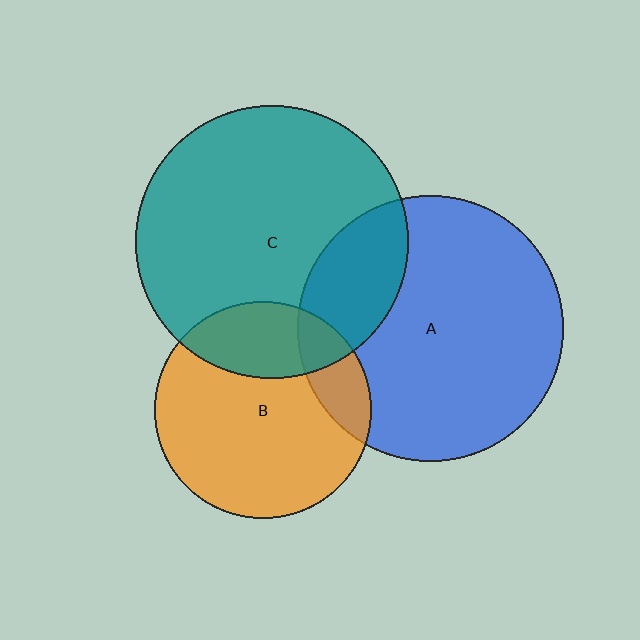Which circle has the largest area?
Circle C (teal).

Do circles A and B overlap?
Yes.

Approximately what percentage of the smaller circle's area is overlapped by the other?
Approximately 15%.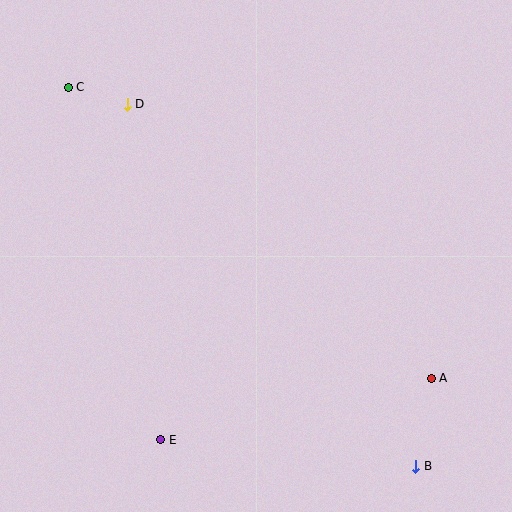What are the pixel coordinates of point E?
Point E is at (161, 440).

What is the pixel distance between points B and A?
The distance between B and A is 90 pixels.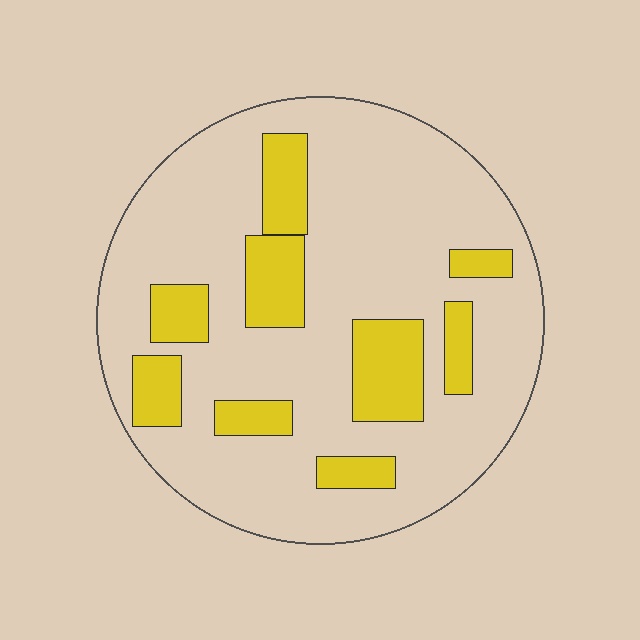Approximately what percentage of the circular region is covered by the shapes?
Approximately 20%.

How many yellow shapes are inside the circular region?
9.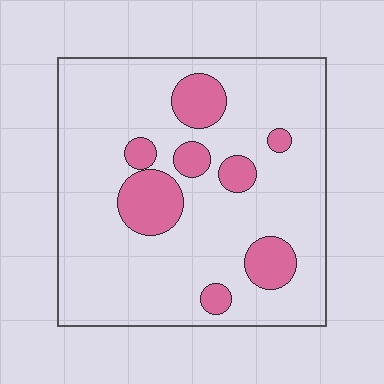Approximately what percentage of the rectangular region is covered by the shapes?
Approximately 15%.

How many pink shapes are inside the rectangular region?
8.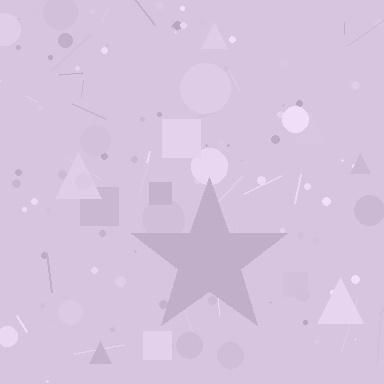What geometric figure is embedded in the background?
A star is embedded in the background.